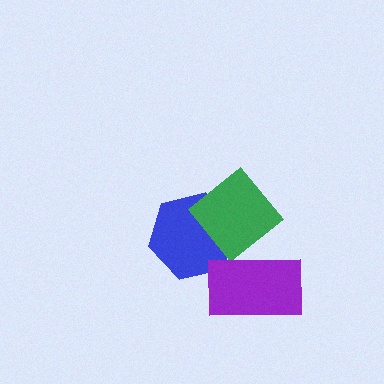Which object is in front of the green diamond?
The purple rectangle is in front of the green diamond.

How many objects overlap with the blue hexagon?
2 objects overlap with the blue hexagon.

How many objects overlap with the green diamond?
2 objects overlap with the green diamond.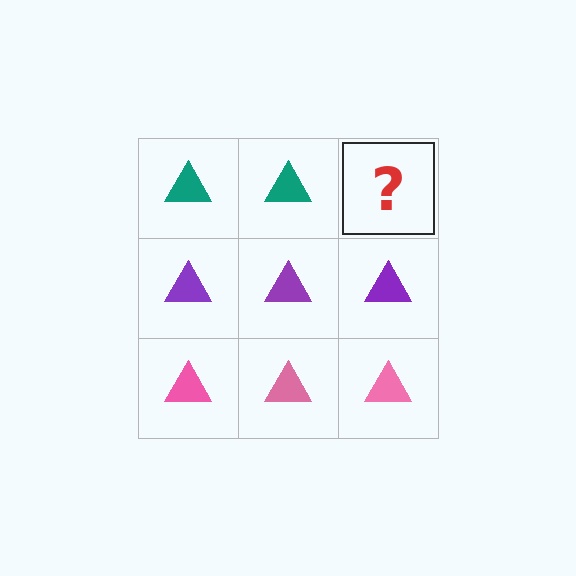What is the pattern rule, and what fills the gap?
The rule is that each row has a consistent color. The gap should be filled with a teal triangle.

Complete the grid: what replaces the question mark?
The question mark should be replaced with a teal triangle.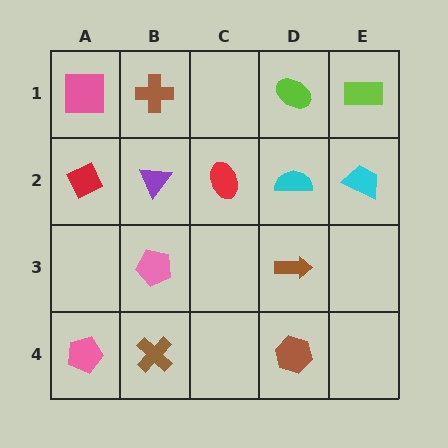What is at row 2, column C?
A red ellipse.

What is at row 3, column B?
A pink pentagon.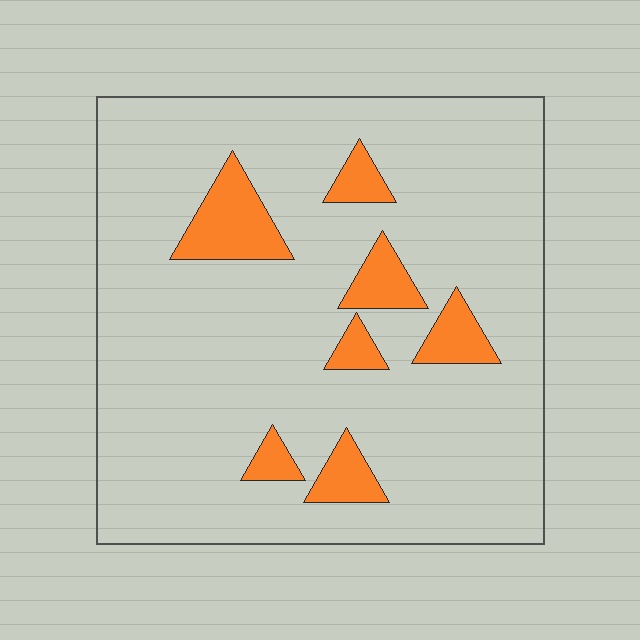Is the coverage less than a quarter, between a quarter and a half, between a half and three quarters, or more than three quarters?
Less than a quarter.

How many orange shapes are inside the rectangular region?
7.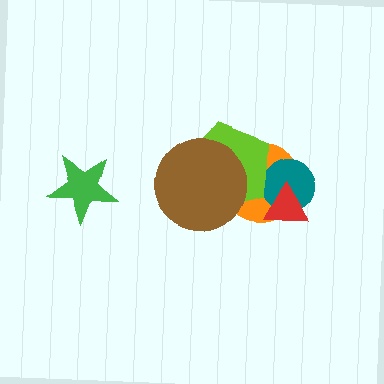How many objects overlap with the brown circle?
2 objects overlap with the brown circle.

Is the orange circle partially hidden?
Yes, it is partially covered by another shape.